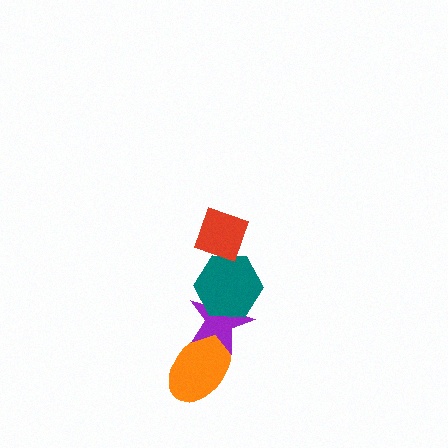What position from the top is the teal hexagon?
The teal hexagon is 2nd from the top.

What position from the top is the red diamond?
The red diamond is 1st from the top.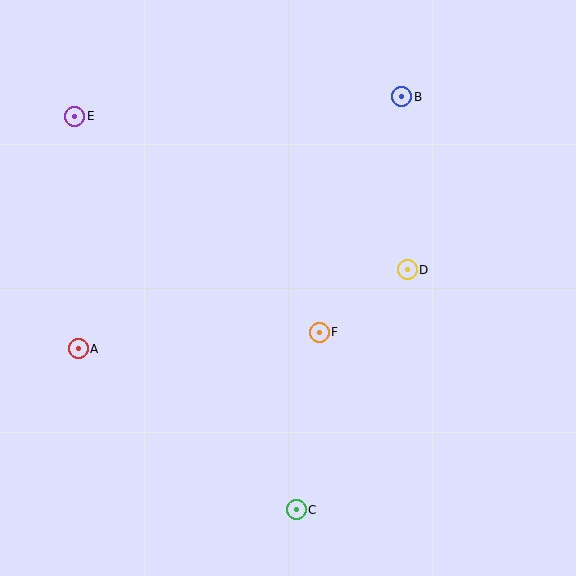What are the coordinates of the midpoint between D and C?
The midpoint between D and C is at (352, 390).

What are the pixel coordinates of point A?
Point A is at (78, 349).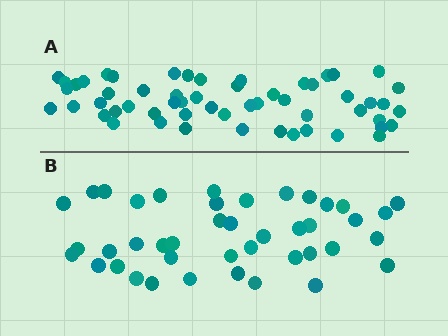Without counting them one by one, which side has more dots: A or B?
Region A (the top region) has more dots.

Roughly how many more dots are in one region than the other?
Region A has approximately 15 more dots than region B.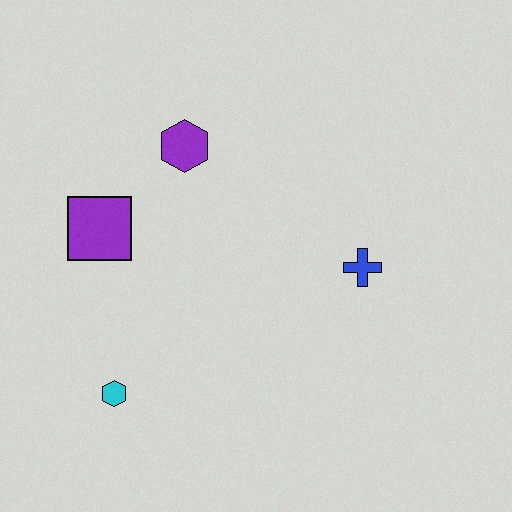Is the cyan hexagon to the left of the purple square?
No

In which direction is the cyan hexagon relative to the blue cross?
The cyan hexagon is to the left of the blue cross.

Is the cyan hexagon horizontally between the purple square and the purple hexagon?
Yes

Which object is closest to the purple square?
The purple hexagon is closest to the purple square.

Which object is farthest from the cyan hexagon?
The blue cross is farthest from the cyan hexagon.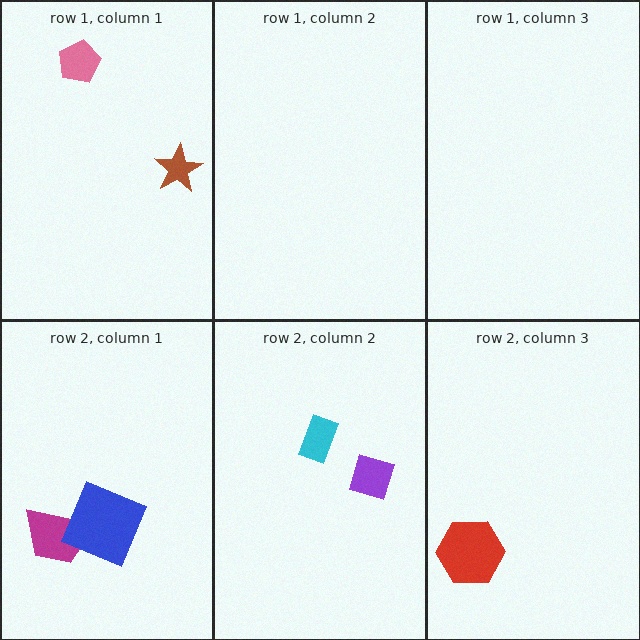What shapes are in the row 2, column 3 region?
The red hexagon.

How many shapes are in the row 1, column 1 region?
2.